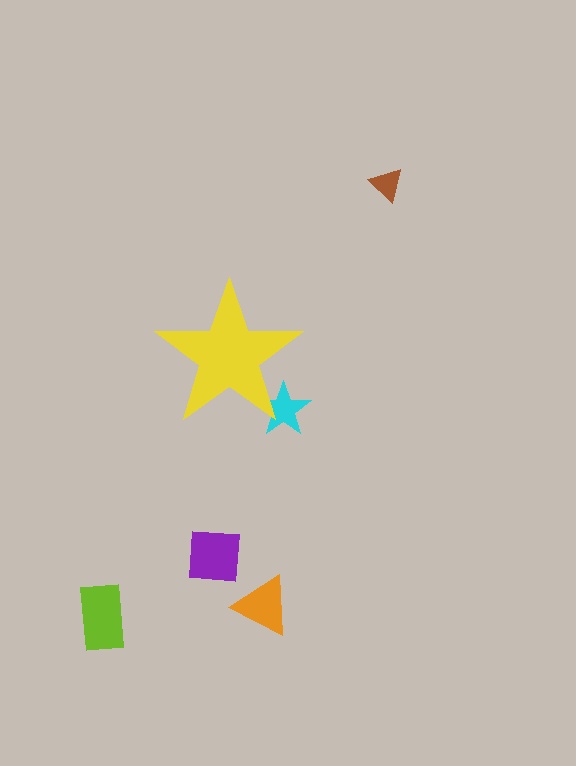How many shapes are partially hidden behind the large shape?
1 shape is partially hidden.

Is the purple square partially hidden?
No, the purple square is fully visible.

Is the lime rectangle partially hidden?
No, the lime rectangle is fully visible.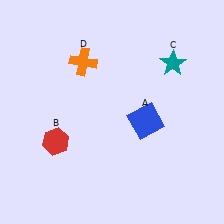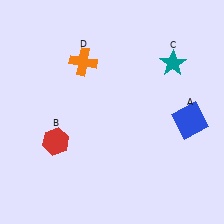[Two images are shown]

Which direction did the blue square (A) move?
The blue square (A) moved right.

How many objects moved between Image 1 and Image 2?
1 object moved between the two images.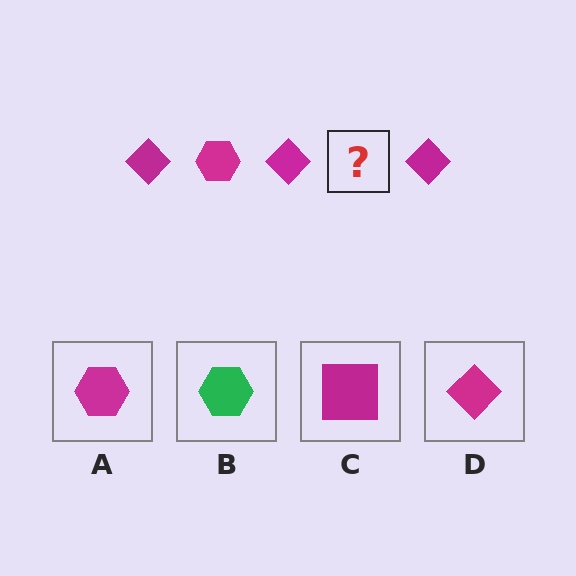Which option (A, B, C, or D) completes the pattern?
A.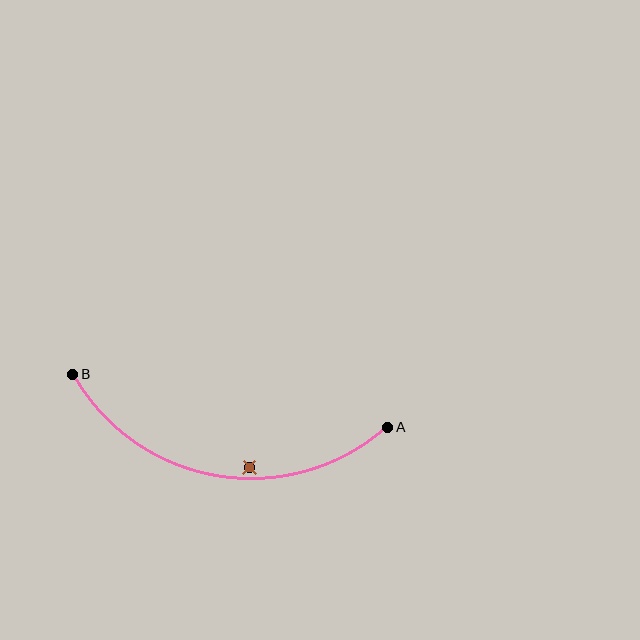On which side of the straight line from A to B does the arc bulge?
The arc bulges below the straight line connecting A and B.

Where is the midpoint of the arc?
The arc midpoint is the point on the curve farthest from the straight line joining A and B. It sits below that line.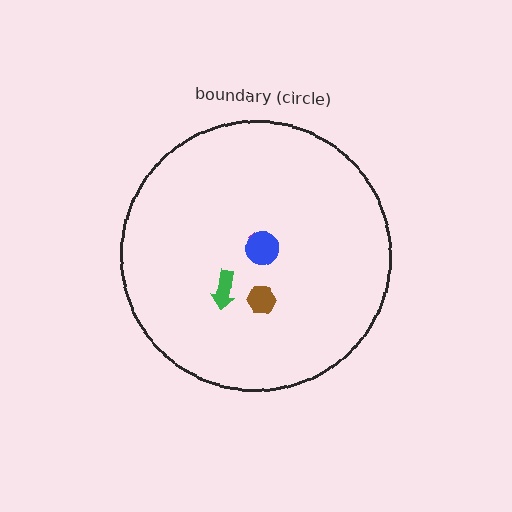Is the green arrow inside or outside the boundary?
Inside.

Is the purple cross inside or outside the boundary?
Inside.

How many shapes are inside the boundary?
4 inside, 0 outside.